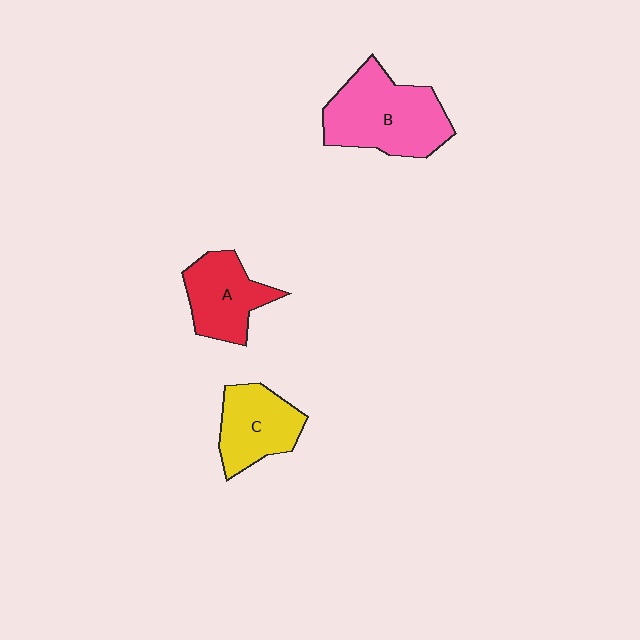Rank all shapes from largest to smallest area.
From largest to smallest: B (pink), C (yellow), A (red).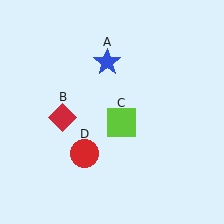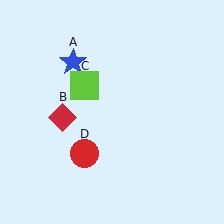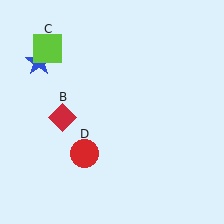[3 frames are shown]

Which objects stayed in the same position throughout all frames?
Red diamond (object B) and red circle (object D) remained stationary.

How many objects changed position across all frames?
2 objects changed position: blue star (object A), lime square (object C).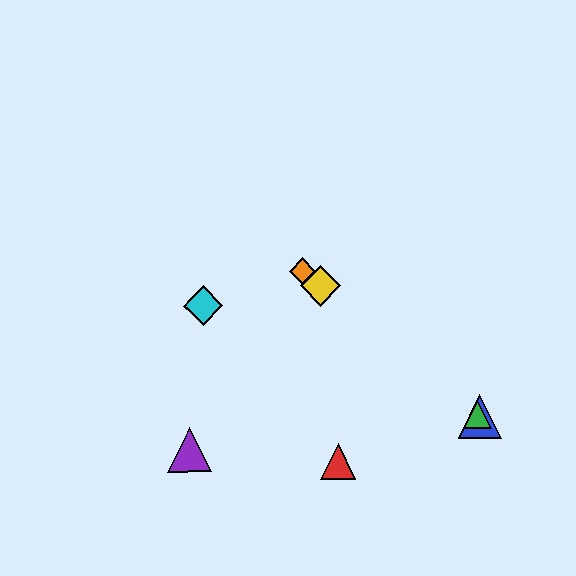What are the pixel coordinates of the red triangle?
The red triangle is at (338, 461).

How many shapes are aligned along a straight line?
4 shapes (the blue triangle, the green triangle, the yellow diamond, the orange diamond) are aligned along a straight line.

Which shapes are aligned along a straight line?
The blue triangle, the green triangle, the yellow diamond, the orange diamond are aligned along a straight line.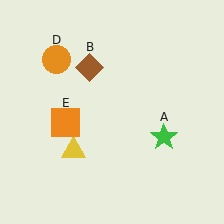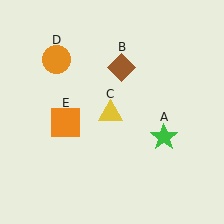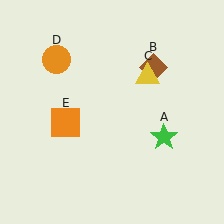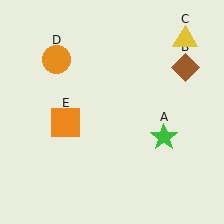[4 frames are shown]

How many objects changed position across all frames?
2 objects changed position: brown diamond (object B), yellow triangle (object C).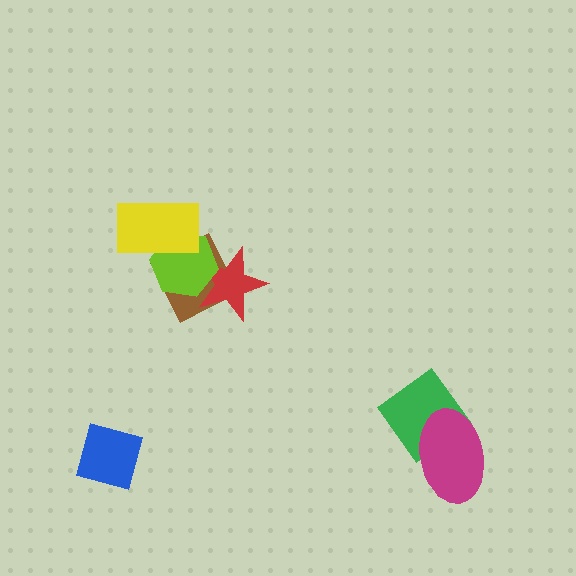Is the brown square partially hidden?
Yes, it is partially covered by another shape.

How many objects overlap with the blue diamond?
0 objects overlap with the blue diamond.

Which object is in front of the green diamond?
The magenta ellipse is in front of the green diamond.